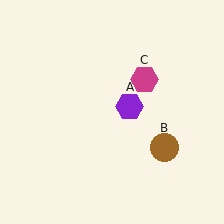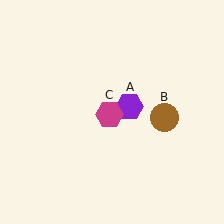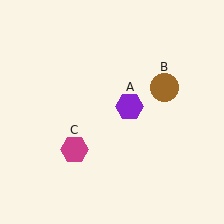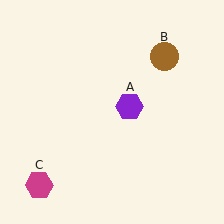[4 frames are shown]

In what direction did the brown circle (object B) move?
The brown circle (object B) moved up.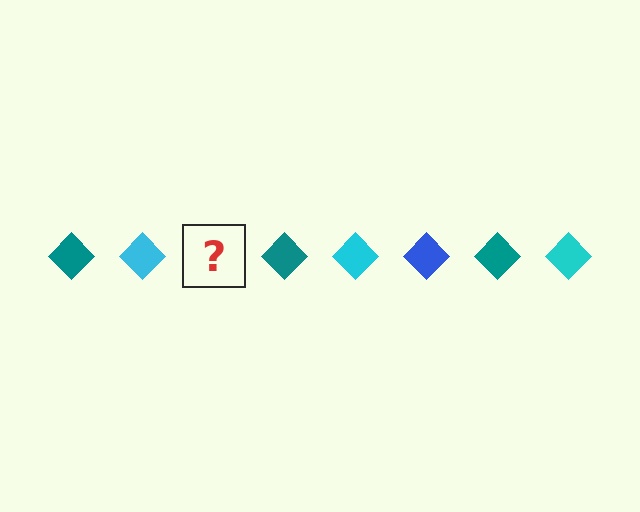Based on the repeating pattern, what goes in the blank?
The blank should be a blue diamond.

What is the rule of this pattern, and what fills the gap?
The rule is that the pattern cycles through teal, cyan, blue diamonds. The gap should be filled with a blue diamond.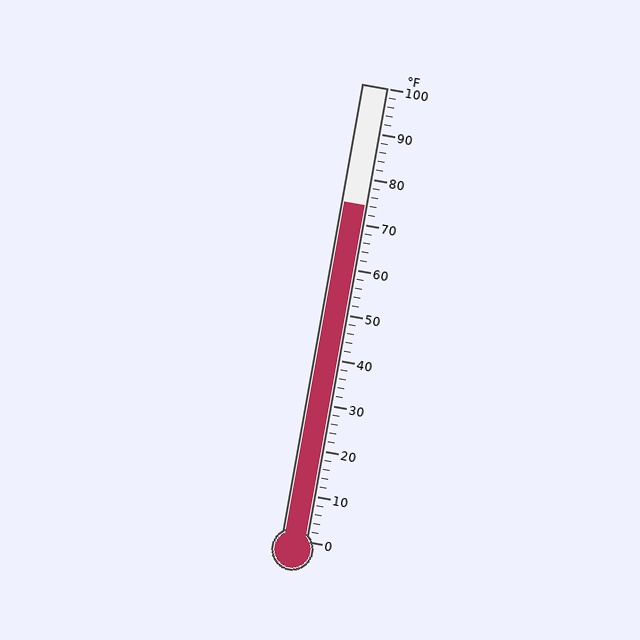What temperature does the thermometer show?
The thermometer shows approximately 74°F.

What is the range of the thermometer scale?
The thermometer scale ranges from 0°F to 100°F.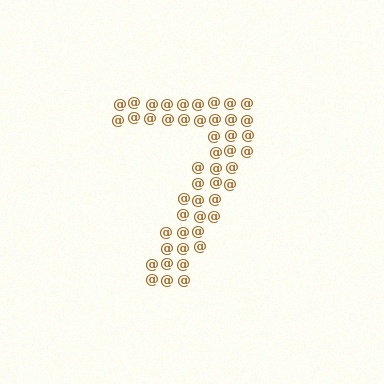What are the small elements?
The small elements are at signs.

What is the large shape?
The large shape is the digit 7.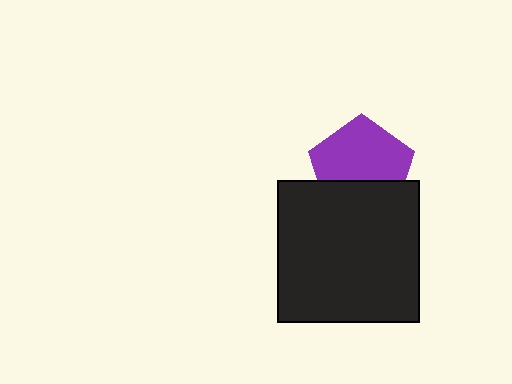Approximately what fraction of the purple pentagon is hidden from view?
Roughly 37% of the purple pentagon is hidden behind the black square.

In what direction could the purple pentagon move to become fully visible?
The purple pentagon could move up. That would shift it out from behind the black square entirely.